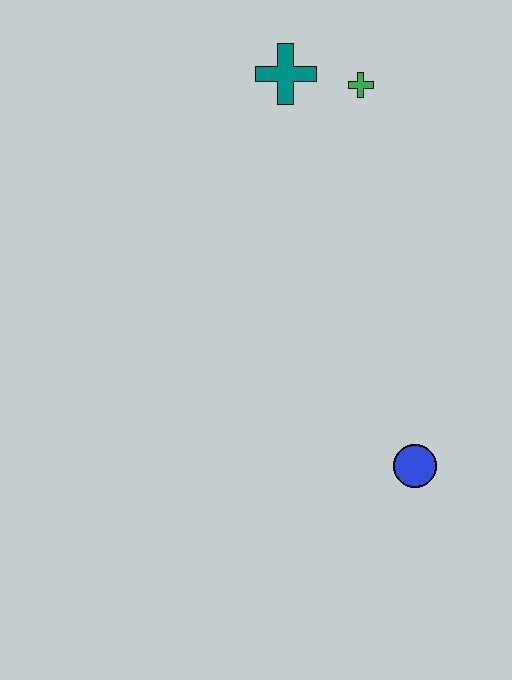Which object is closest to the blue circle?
The green cross is closest to the blue circle.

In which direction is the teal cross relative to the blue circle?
The teal cross is above the blue circle.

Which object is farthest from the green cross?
The blue circle is farthest from the green cross.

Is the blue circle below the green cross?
Yes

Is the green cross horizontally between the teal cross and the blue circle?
Yes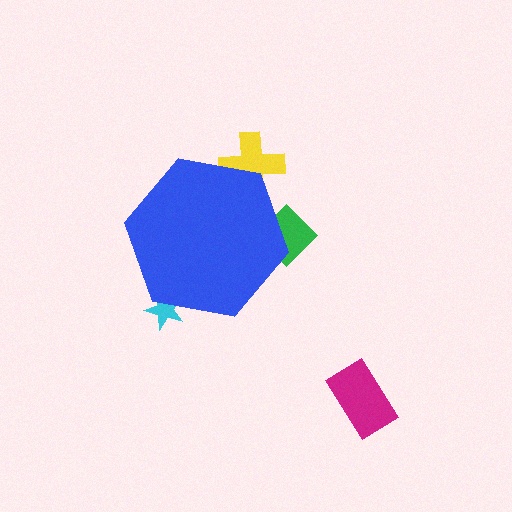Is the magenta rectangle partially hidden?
No, the magenta rectangle is fully visible.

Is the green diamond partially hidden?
Yes, the green diamond is partially hidden behind the blue hexagon.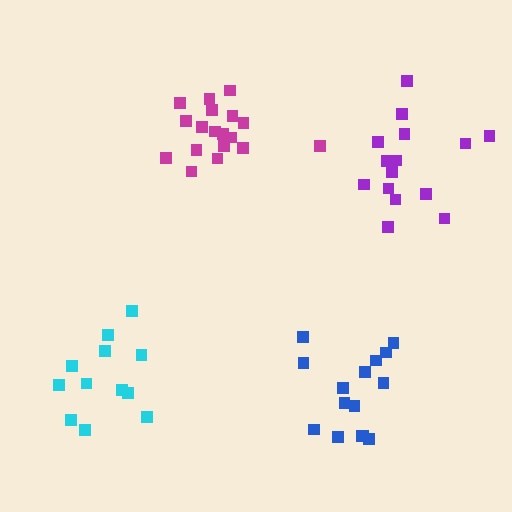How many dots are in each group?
Group 1: 15 dots, Group 2: 12 dots, Group 3: 15 dots, Group 4: 18 dots (60 total).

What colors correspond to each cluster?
The clusters are colored: purple, cyan, blue, magenta.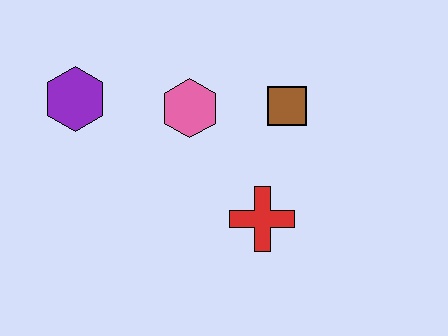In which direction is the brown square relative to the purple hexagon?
The brown square is to the right of the purple hexagon.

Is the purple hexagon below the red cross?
No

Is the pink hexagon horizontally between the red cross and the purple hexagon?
Yes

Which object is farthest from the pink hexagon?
The red cross is farthest from the pink hexagon.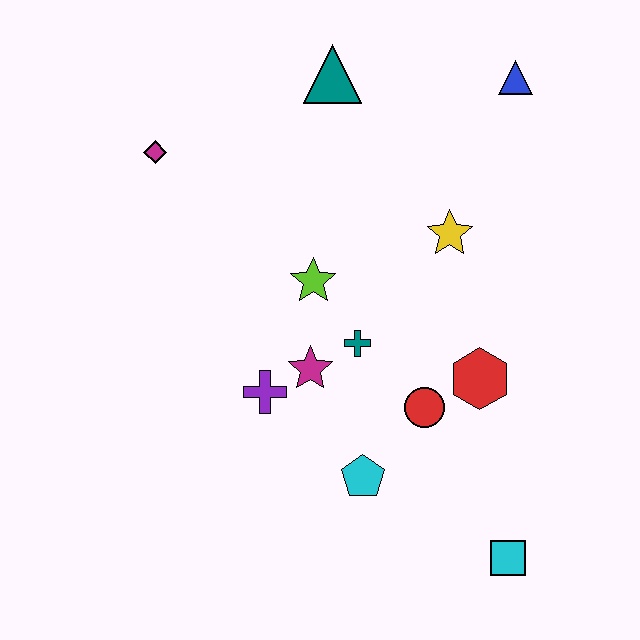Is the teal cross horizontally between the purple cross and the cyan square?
Yes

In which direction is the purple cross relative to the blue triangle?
The purple cross is below the blue triangle.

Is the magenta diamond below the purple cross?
No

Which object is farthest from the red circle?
The magenta diamond is farthest from the red circle.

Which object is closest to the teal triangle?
The blue triangle is closest to the teal triangle.